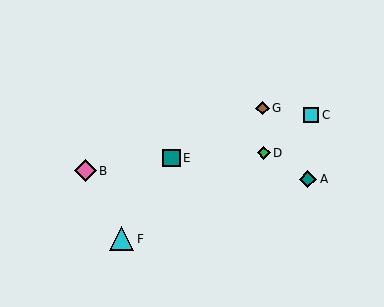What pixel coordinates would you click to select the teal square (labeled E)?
Click at (171, 158) to select the teal square E.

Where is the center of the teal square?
The center of the teal square is at (171, 158).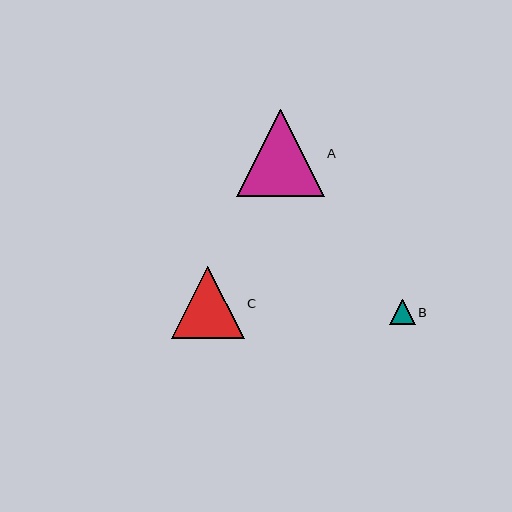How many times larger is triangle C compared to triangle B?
Triangle C is approximately 2.8 times the size of triangle B.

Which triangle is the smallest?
Triangle B is the smallest with a size of approximately 26 pixels.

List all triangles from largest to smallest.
From largest to smallest: A, C, B.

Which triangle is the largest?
Triangle A is the largest with a size of approximately 88 pixels.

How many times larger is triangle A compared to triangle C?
Triangle A is approximately 1.2 times the size of triangle C.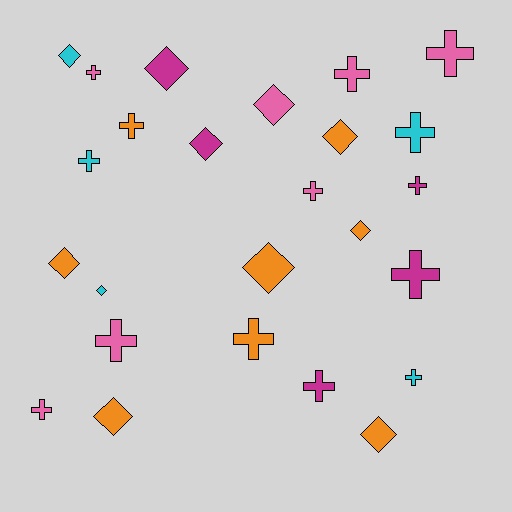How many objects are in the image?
There are 25 objects.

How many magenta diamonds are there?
There are 2 magenta diamonds.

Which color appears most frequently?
Orange, with 8 objects.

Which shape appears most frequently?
Cross, with 14 objects.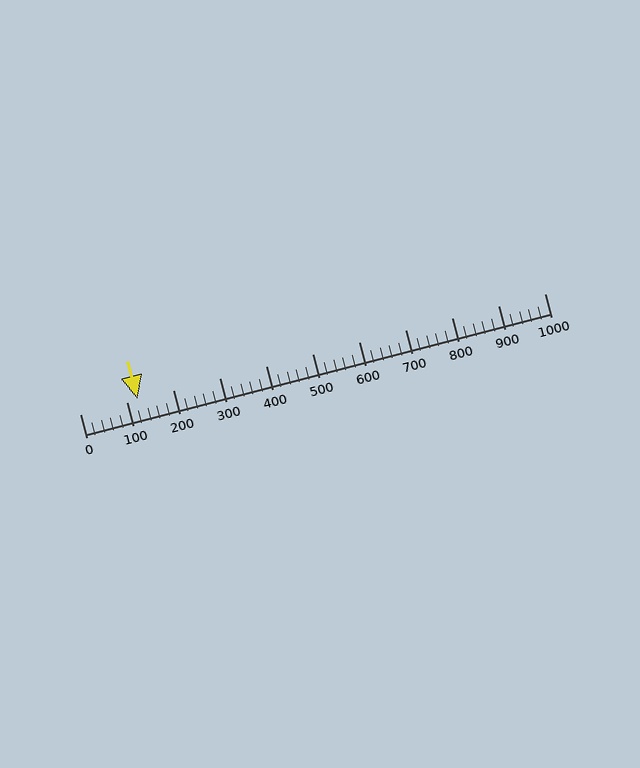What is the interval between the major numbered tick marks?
The major tick marks are spaced 100 units apart.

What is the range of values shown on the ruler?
The ruler shows values from 0 to 1000.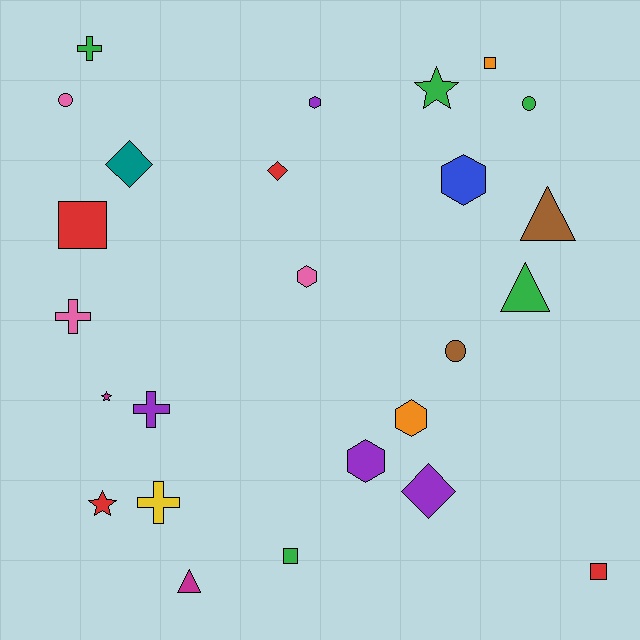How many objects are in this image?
There are 25 objects.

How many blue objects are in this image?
There is 1 blue object.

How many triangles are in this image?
There are 3 triangles.